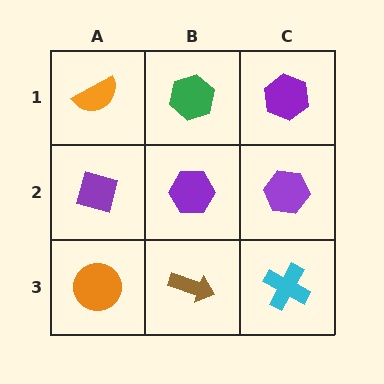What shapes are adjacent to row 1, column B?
A purple hexagon (row 2, column B), an orange semicircle (row 1, column A), a purple hexagon (row 1, column C).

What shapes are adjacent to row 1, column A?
A purple square (row 2, column A), a green hexagon (row 1, column B).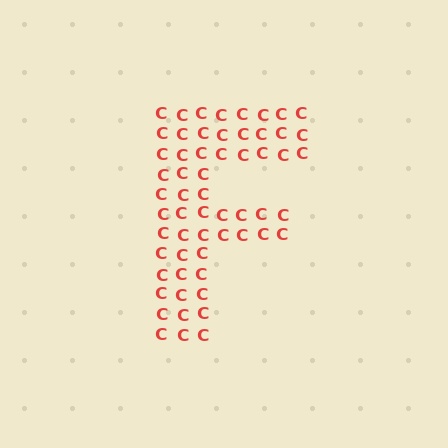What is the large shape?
The large shape is the letter F.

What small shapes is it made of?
It is made of small letter C's.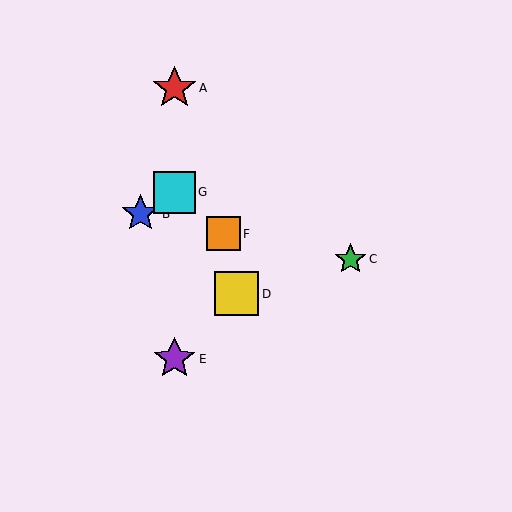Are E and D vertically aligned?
No, E is at x≈174 and D is at x≈237.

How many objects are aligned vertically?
3 objects (A, E, G) are aligned vertically.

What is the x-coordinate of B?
Object B is at x≈140.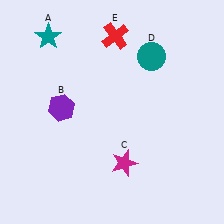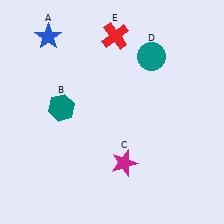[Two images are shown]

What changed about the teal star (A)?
In Image 1, A is teal. In Image 2, it changed to blue.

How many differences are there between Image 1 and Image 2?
There are 2 differences between the two images.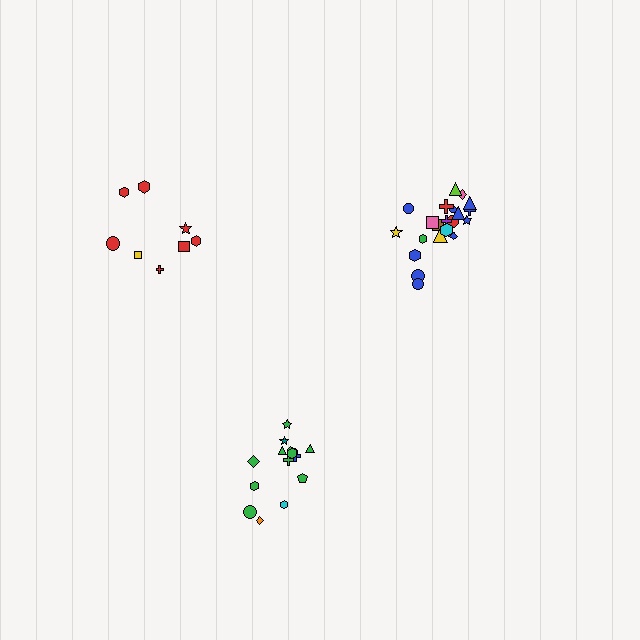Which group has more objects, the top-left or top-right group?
The top-right group.